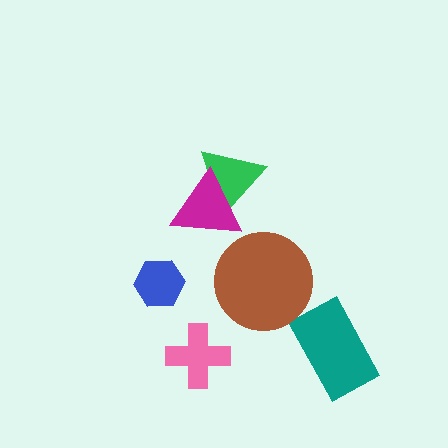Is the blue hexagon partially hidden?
No, no other shape covers it.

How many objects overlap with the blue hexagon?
0 objects overlap with the blue hexagon.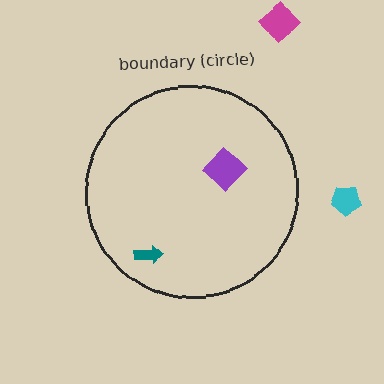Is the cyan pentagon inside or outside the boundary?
Outside.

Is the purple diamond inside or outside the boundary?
Inside.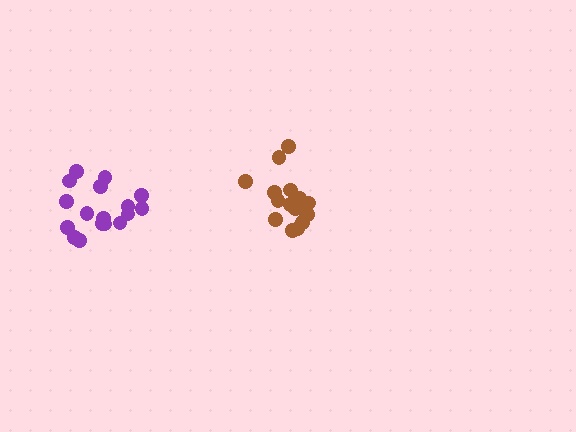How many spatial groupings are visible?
There are 2 spatial groupings.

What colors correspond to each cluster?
The clusters are colored: brown, purple.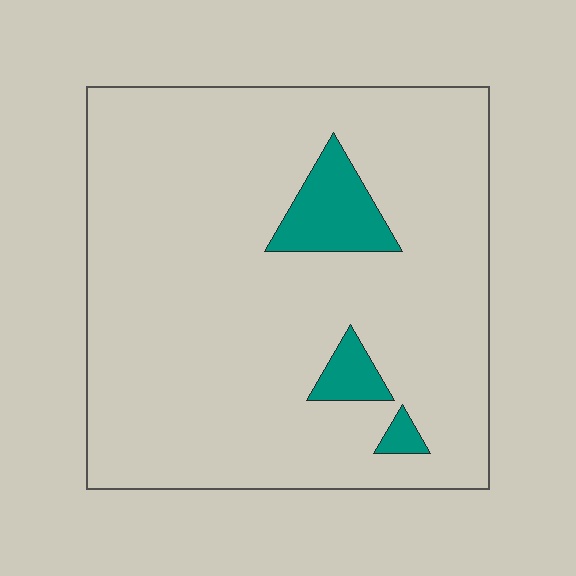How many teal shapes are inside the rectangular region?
3.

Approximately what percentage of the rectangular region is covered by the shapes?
Approximately 10%.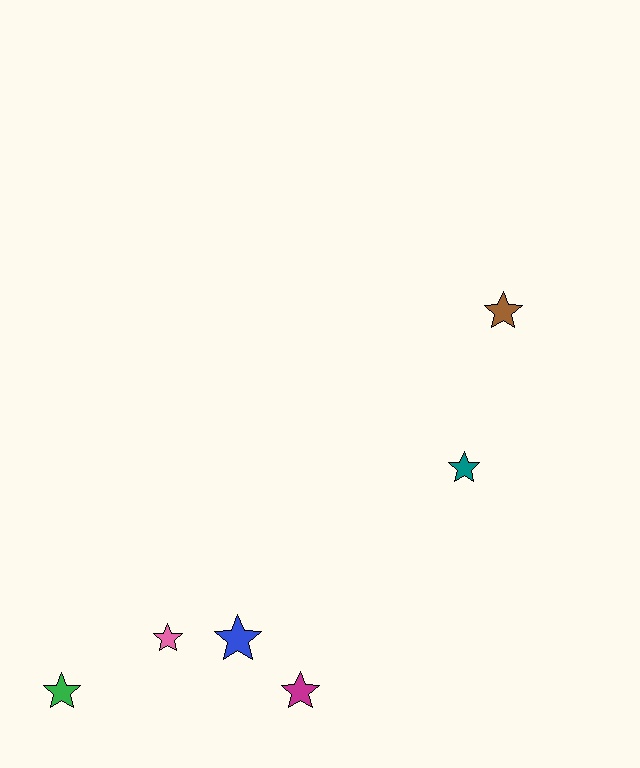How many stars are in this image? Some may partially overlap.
There are 6 stars.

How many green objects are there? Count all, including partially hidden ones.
There is 1 green object.